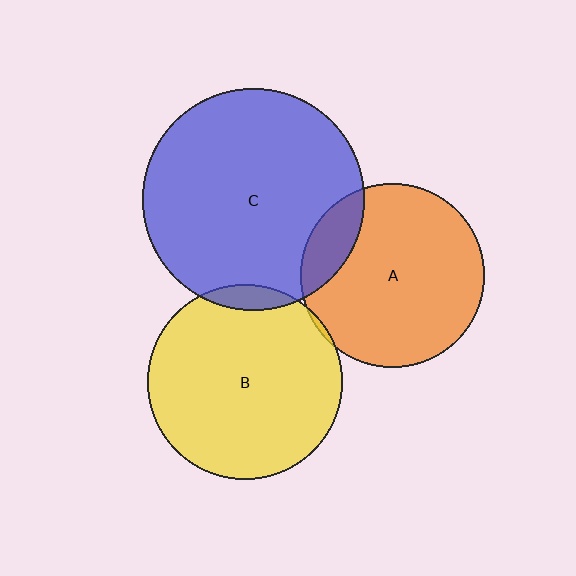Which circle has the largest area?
Circle C (blue).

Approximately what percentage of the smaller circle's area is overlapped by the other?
Approximately 5%.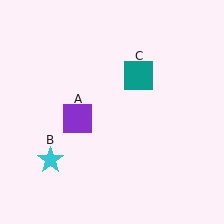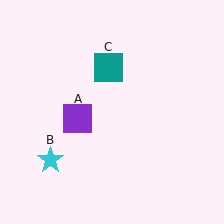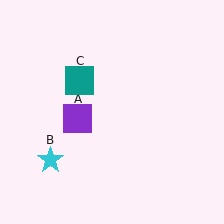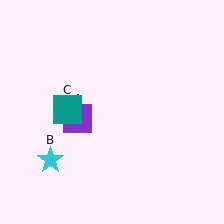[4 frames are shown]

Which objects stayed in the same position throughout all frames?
Purple square (object A) and cyan star (object B) remained stationary.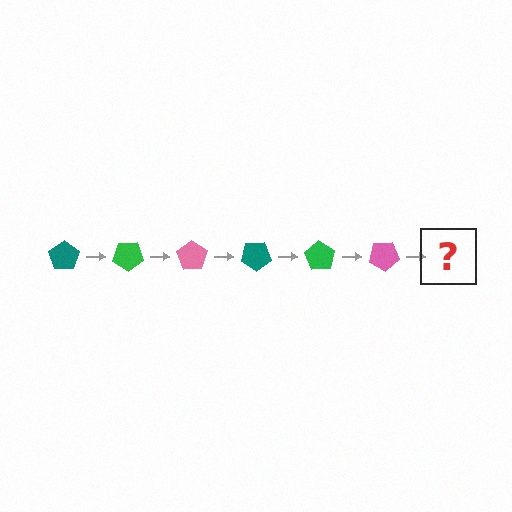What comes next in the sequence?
The next element should be a teal pentagon, rotated 210 degrees from the start.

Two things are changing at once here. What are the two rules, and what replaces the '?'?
The two rules are that it rotates 35 degrees each step and the color cycles through teal, green, and pink. The '?' should be a teal pentagon, rotated 210 degrees from the start.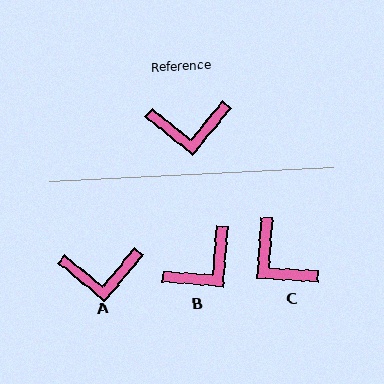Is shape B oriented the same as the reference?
No, it is off by about 35 degrees.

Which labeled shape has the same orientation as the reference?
A.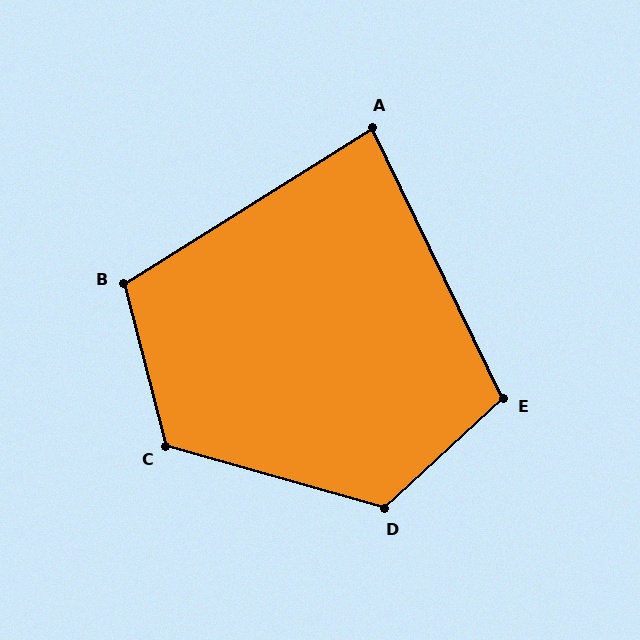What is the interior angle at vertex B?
Approximately 108 degrees (obtuse).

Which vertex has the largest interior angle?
D, at approximately 121 degrees.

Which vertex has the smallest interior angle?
A, at approximately 84 degrees.